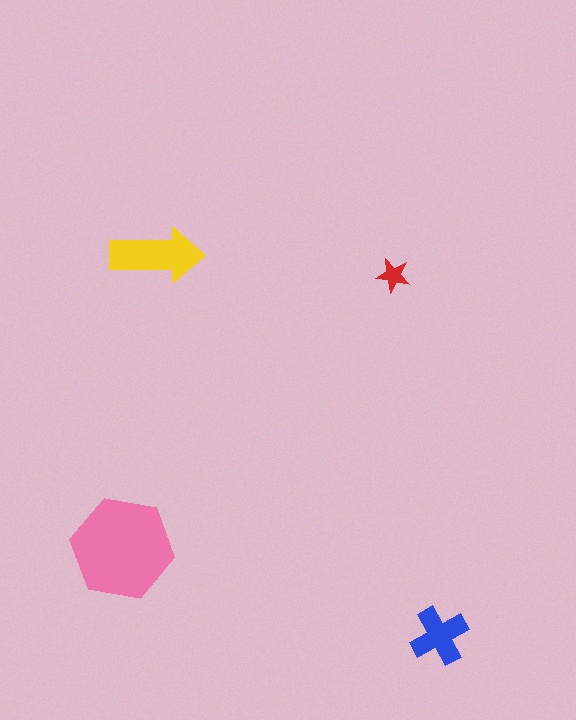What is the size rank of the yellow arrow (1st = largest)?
2nd.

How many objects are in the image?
There are 4 objects in the image.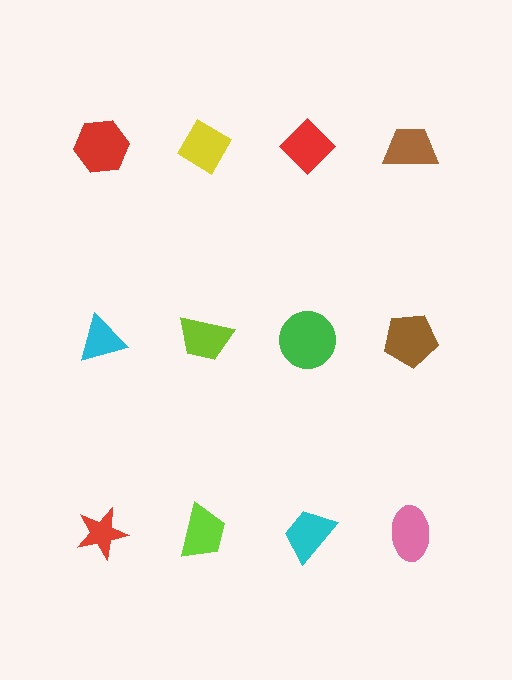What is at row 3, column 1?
A red star.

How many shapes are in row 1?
4 shapes.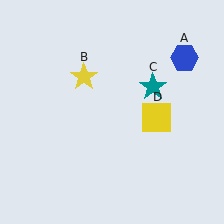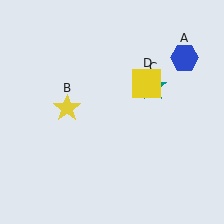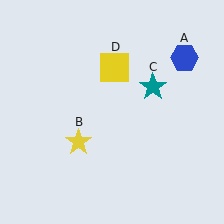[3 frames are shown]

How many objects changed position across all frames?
2 objects changed position: yellow star (object B), yellow square (object D).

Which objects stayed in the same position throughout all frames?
Blue hexagon (object A) and teal star (object C) remained stationary.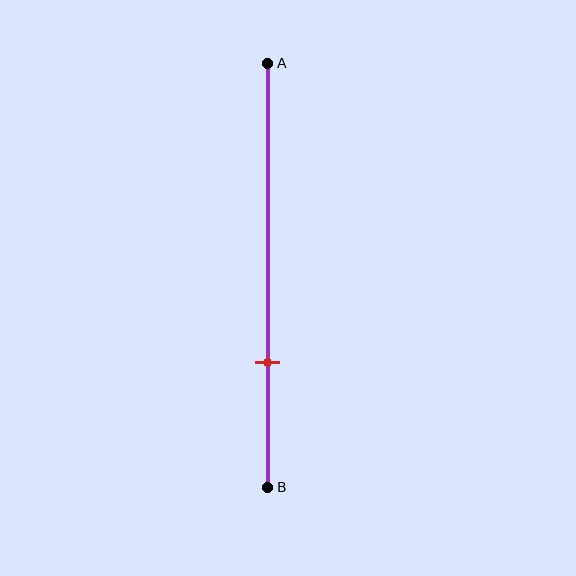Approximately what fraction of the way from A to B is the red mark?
The red mark is approximately 70% of the way from A to B.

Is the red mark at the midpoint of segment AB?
No, the mark is at about 70% from A, not at the 50% midpoint.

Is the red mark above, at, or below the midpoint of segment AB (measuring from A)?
The red mark is below the midpoint of segment AB.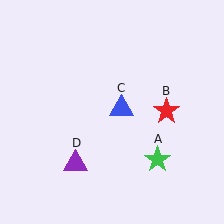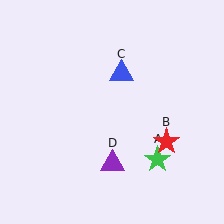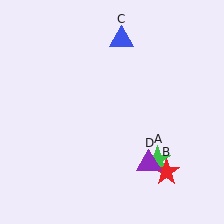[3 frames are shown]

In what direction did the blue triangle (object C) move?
The blue triangle (object C) moved up.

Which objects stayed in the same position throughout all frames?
Green star (object A) remained stationary.